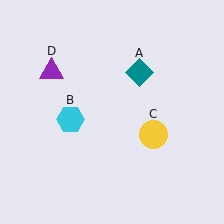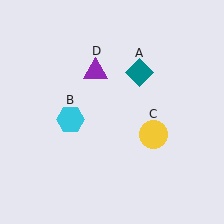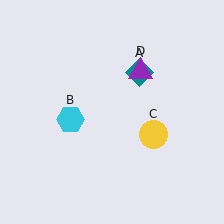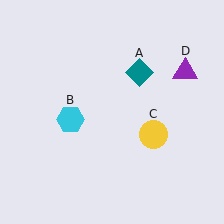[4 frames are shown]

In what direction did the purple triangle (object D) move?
The purple triangle (object D) moved right.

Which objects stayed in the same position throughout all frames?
Teal diamond (object A) and cyan hexagon (object B) and yellow circle (object C) remained stationary.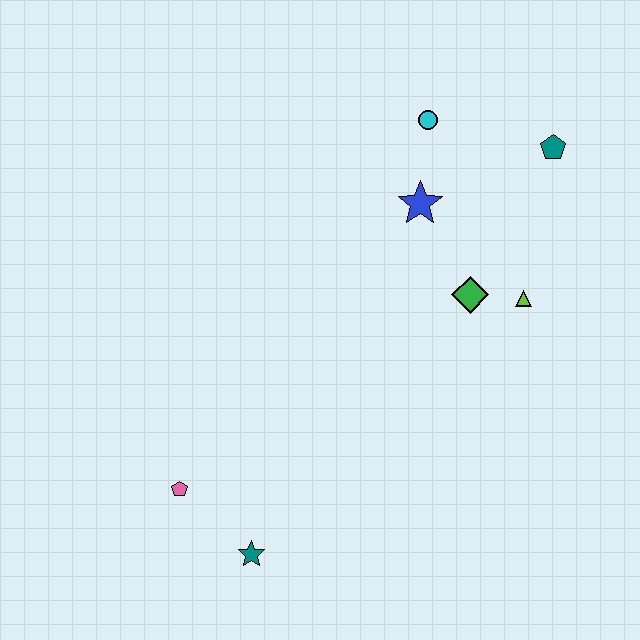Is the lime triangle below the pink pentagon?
No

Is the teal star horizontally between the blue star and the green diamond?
No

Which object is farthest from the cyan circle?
The teal star is farthest from the cyan circle.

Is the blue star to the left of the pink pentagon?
No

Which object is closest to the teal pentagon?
The cyan circle is closest to the teal pentagon.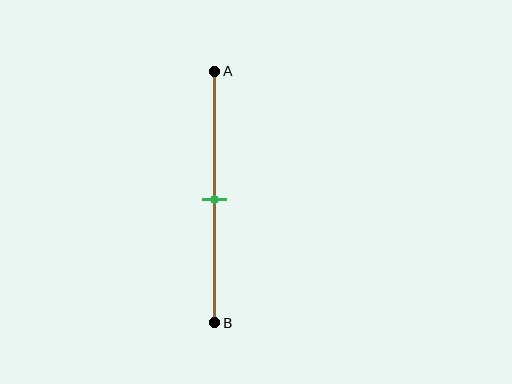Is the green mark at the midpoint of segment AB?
Yes, the mark is approximately at the midpoint.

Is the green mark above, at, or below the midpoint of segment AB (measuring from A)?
The green mark is approximately at the midpoint of segment AB.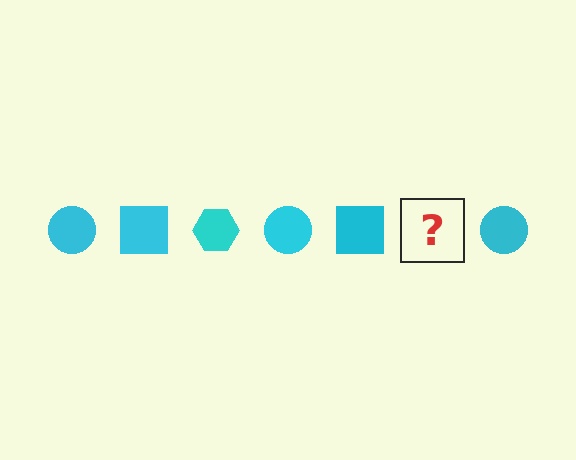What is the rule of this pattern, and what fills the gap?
The rule is that the pattern cycles through circle, square, hexagon shapes in cyan. The gap should be filled with a cyan hexagon.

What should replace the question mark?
The question mark should be replaced with a cyan hexagon.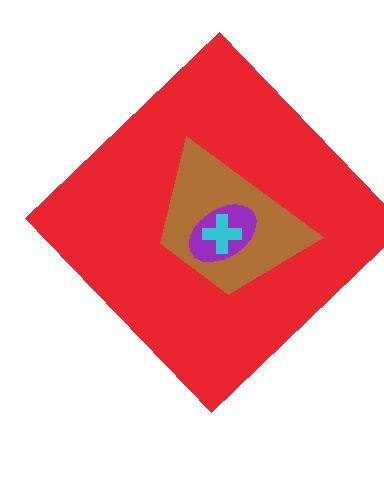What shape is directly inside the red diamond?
The brown trapezoid.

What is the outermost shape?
The red diamond.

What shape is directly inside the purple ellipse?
The cyan cross.